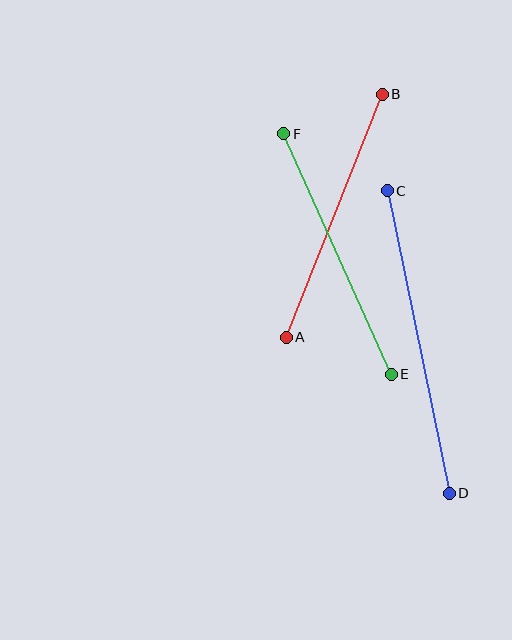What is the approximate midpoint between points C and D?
The midpoint is at approximately (418, 342) pixels.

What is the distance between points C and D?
The distance is approximately 309 pixels.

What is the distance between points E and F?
The distance is approximately 263 pixels.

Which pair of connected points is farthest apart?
Points C and D are farthest apart.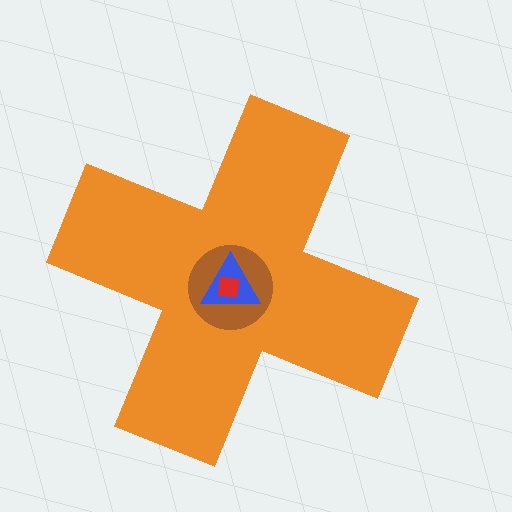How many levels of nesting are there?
4.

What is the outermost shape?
The orange cross.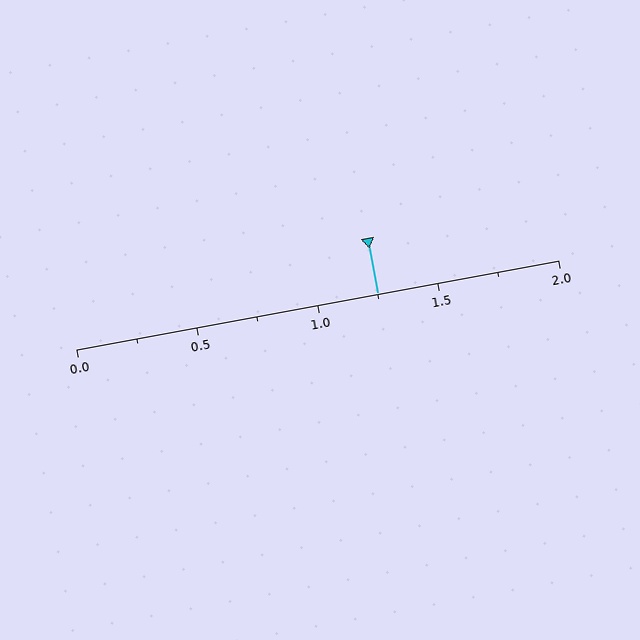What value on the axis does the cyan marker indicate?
The marker indicates approximately 1.25.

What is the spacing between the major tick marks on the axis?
The major ticks are spaced 0.5 apart.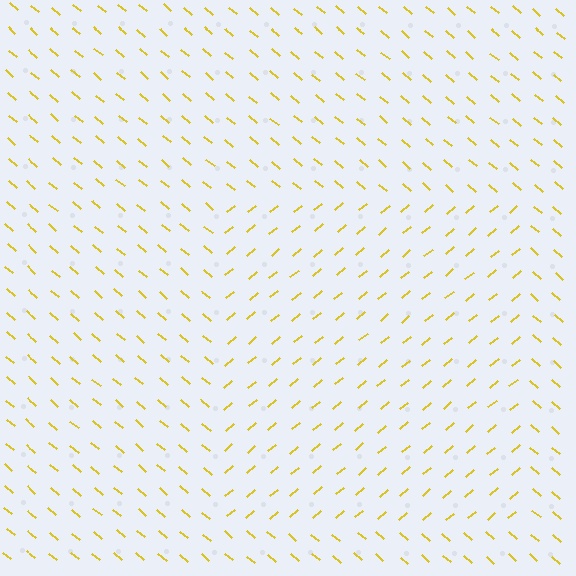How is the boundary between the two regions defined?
The boundary is defined purely by a change in line orientation (approximately 80 degrees difference). All lines are the same color and thickness.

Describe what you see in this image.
The image is filled with small yellow line segments. A rectangle region in the image has lines oriented differently from the surrounding lines, creating a visible texture boundary.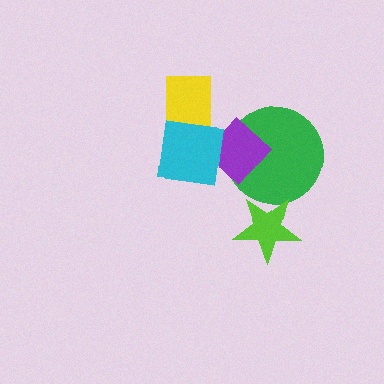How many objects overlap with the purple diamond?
3 objects overlap with the purple diamond.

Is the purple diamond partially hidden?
Yes, it is partially covered by another shape.